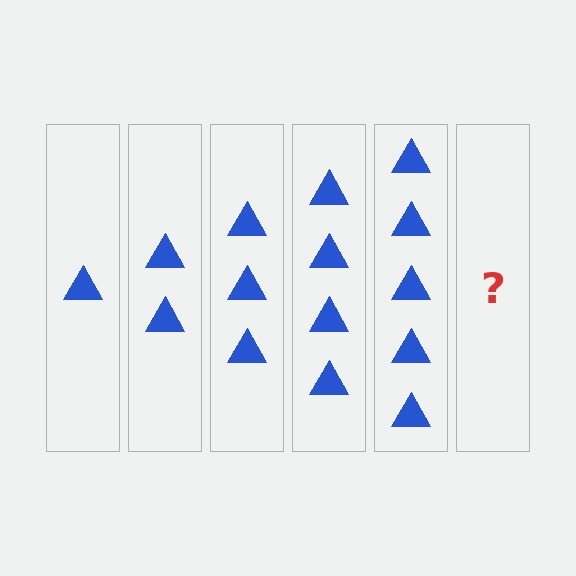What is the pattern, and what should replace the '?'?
The pattern is that each step adds one more triangle. The '?' should be 6 triangles.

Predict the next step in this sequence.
The next step is 6 triangles.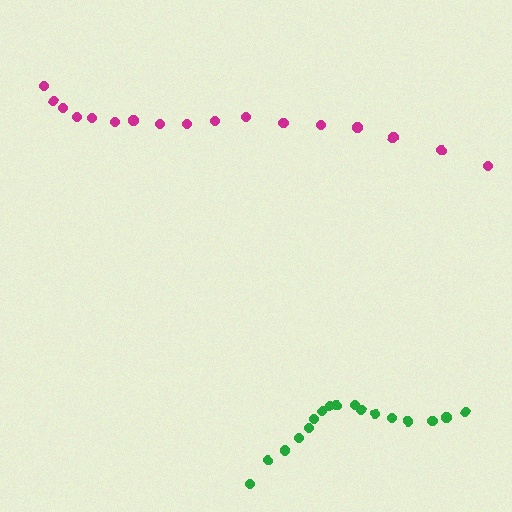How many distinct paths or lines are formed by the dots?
There are 2 distinct paths.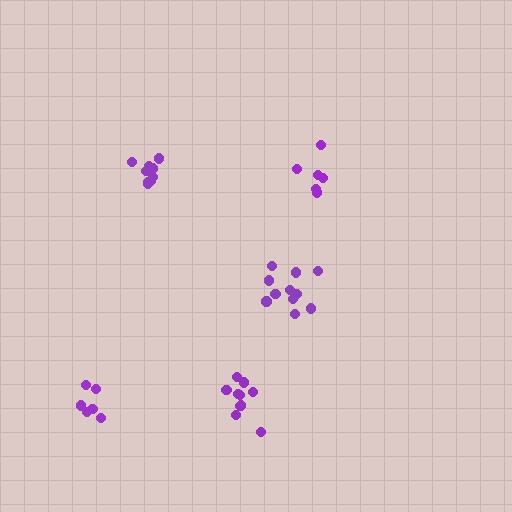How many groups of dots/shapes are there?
There are 5 groups.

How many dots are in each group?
Group 1: 11 dots, Group 2: 9 dots, Group 3: 6 dots, Group 4: 6 dots, Group 5: 10 dots (42 total).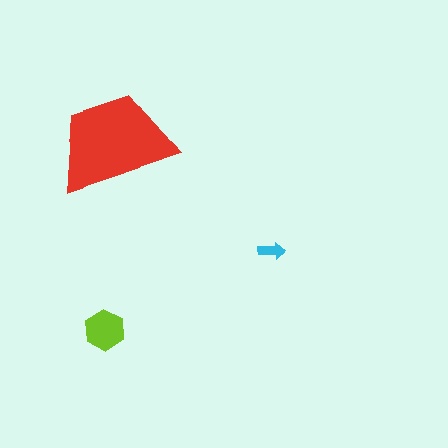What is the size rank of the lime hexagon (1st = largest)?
2nd.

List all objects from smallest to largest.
The cyan arrow, the lime hexagon, the red trapezoid.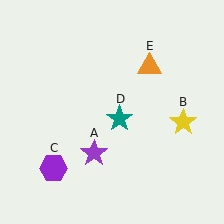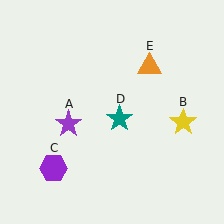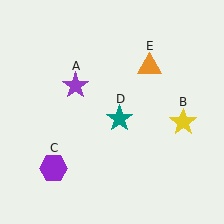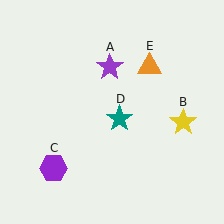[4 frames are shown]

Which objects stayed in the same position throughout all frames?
Yellow star (object B) and purple hexagon (object C) and teal star (object D) and orange triangle (object E) remained stationary.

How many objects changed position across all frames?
1 object changed position: purple star (object A).